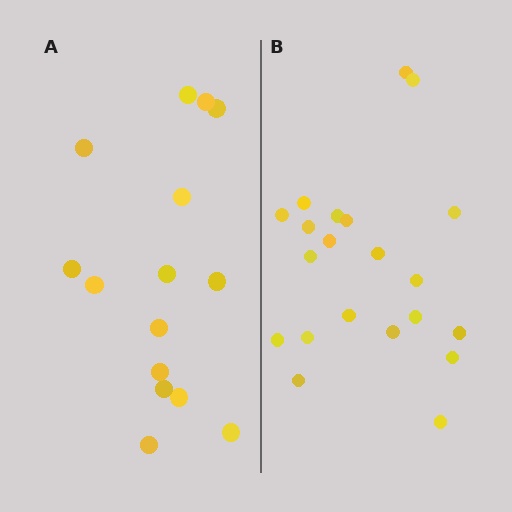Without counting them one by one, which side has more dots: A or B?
Region B (the right region) has more dots.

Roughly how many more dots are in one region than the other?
Region B has about 6 more dots than region A.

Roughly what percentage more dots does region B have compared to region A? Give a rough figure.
About 40% more.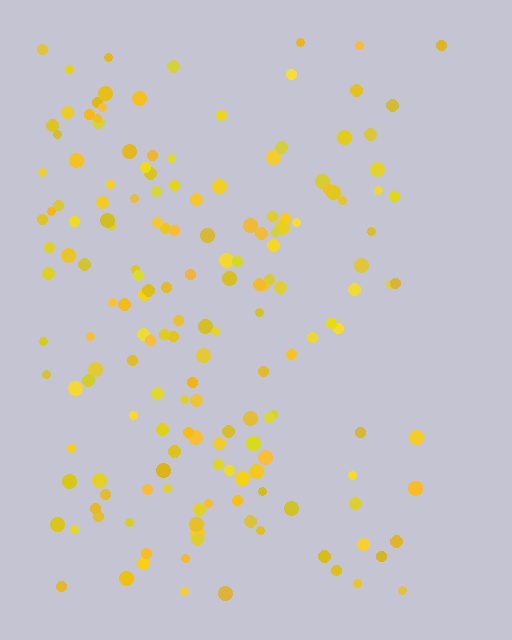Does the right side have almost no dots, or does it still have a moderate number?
Still a moderate number, just noticeably fewer than the left.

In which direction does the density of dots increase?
From right to left, with the left side densest.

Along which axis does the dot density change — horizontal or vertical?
Horizontal.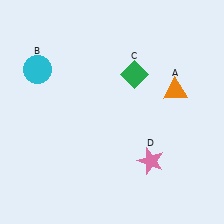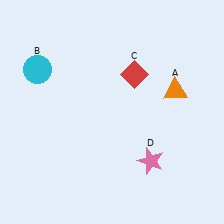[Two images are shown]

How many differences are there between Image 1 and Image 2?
There is 1 difference between the two images.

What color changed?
The diamond (C) changed from green in Image 1 to red in Image 2.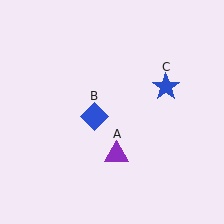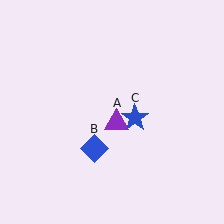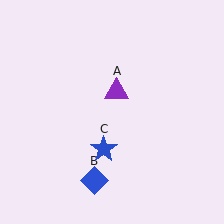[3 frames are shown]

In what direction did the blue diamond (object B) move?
The blue diamond (object B) moved down.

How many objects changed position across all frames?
3 objects changed position: purple triangle (object A), blue diamond (object B), blue star (object C).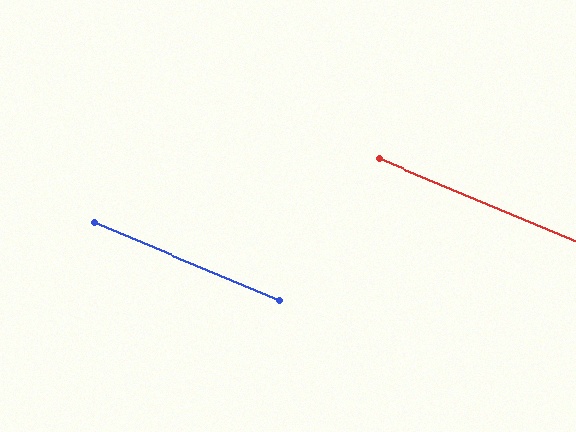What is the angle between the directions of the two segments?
Approximately 0 degrees.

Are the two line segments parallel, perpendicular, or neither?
Parallel — their directions differ by only 0.2°.